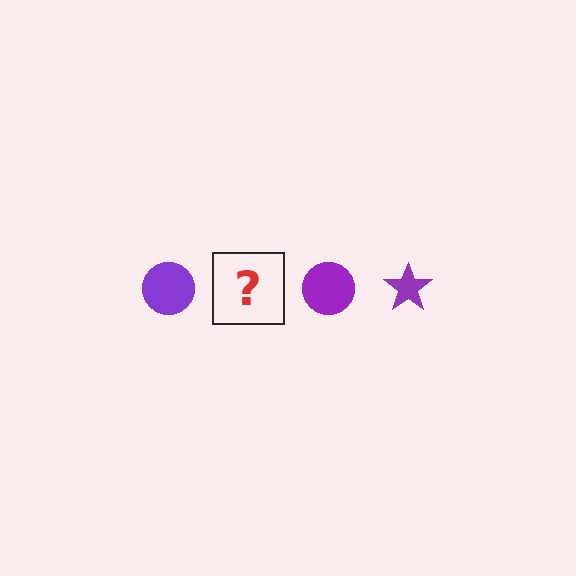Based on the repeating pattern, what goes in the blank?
The blank should be a purple star.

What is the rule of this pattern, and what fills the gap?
The rule is that the pattern cycles through circle, star shapes in purple. The gap should be filled with a purple star.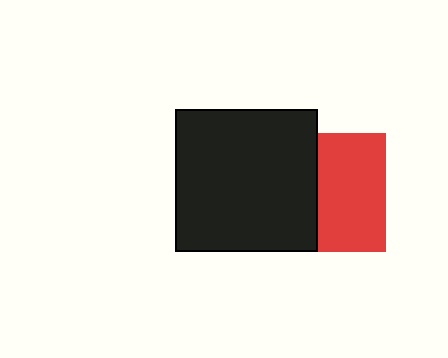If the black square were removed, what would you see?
You would see the complete red square.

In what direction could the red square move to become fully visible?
The red square could move right. That would shift it out from behind the black square entirely.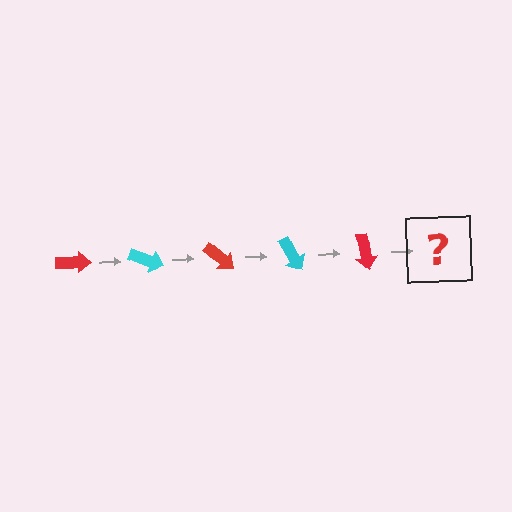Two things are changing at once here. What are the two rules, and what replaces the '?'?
The two rules are that it rotates 20 degrees each step and the color cycles through red and cyan. The '?' should be a cyan arrow, rotated 100 degrees from the start.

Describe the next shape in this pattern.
It should be a cyan arrow, rotated 100 degrees from the start.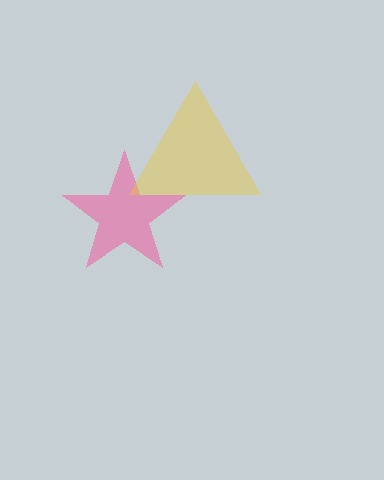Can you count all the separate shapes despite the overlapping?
Yes, there are 2 separate shapes.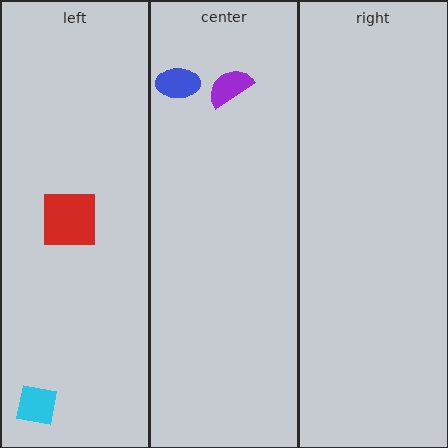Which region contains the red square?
The left region.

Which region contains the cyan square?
The left region.